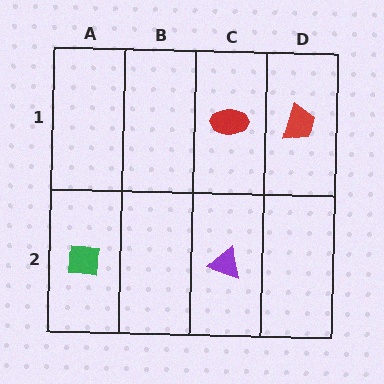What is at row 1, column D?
A red trapezoid.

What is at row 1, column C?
A red ellipse.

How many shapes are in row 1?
2 shapes.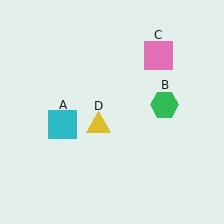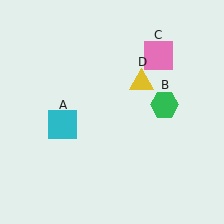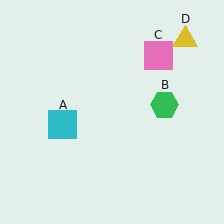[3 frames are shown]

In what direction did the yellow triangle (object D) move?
The yellow triangle (object D) moved up and to the right.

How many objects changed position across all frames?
1 object changed position: yellow triangle (object D).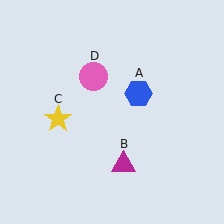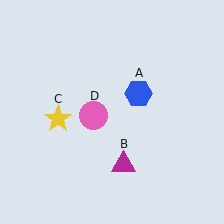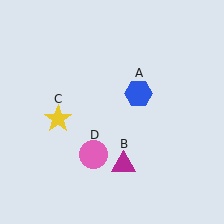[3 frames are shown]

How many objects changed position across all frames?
1 object changed position: pink circle (object D).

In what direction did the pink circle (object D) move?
The pink circle (object D) moved down.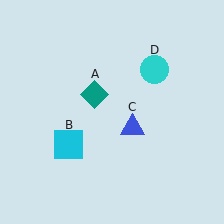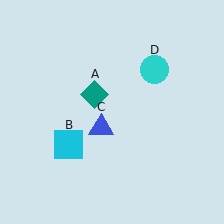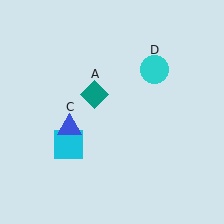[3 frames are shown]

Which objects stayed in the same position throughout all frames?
Teal diamond (object A) and cyan square (object B) and cyan circle (object D) remained stationary.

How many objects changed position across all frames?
1 object changed position: blue triangle (object C).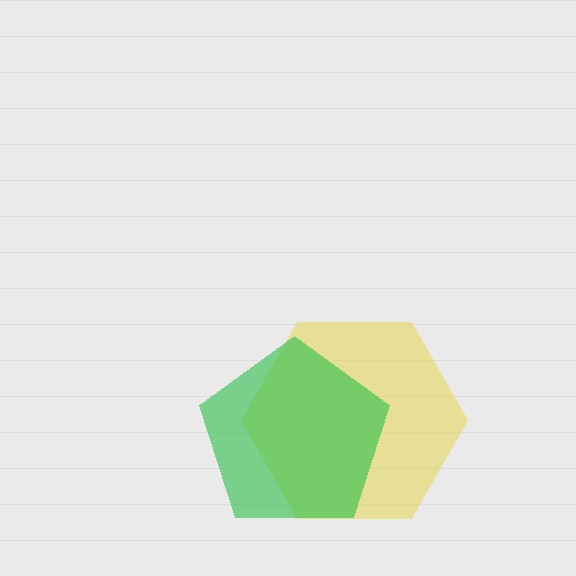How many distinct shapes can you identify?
There are 2 distinct shapes: a yellow hexagon, a green pentagon.